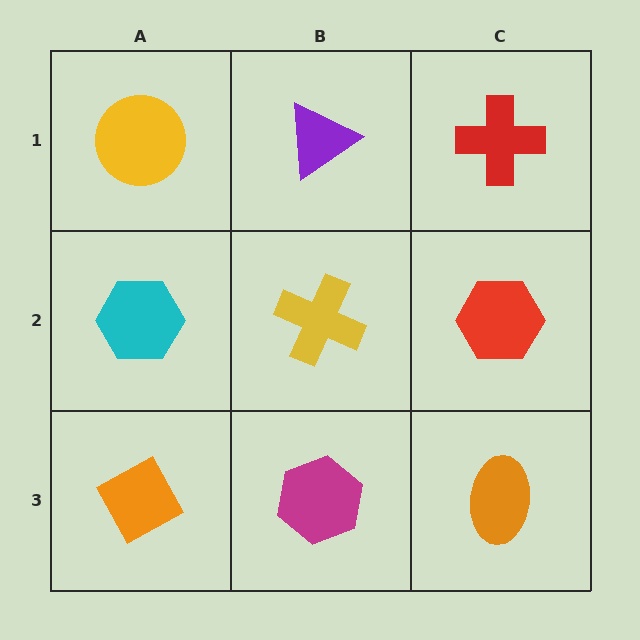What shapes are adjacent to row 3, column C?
A red hexagon (row 2, column C), a magenta hexagon (row 3, column B).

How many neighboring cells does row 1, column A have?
2.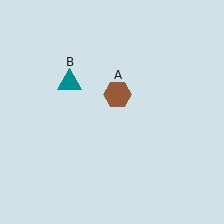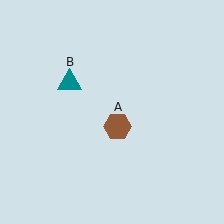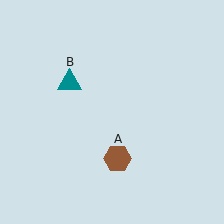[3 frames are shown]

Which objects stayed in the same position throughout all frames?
Teal triangle (object B) remained stationary.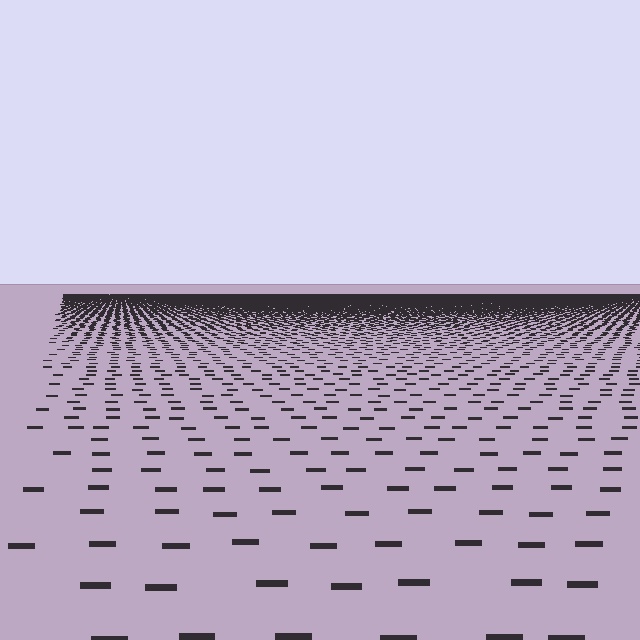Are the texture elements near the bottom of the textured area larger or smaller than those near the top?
Larger. Near the bottom, elements are closer to the viewer and appear at a bigger on-screen size.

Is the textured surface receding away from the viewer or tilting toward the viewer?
The surface is receding away from the viewer. Texture elements get smaller and denser toward the top.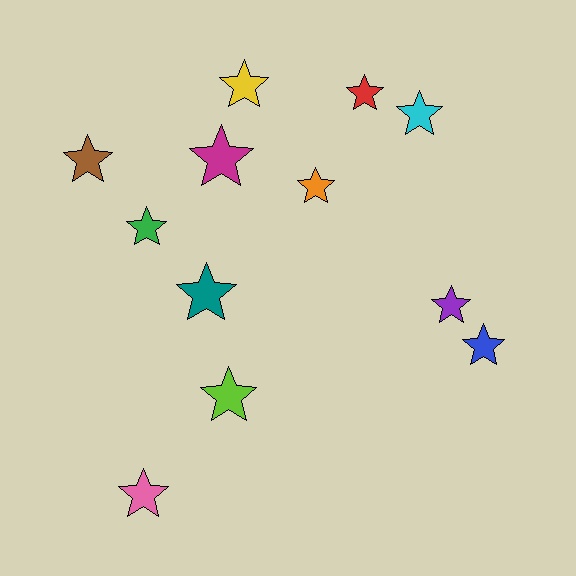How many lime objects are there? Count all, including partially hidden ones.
There is 1 lime object.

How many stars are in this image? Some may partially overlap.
There are 12 stars.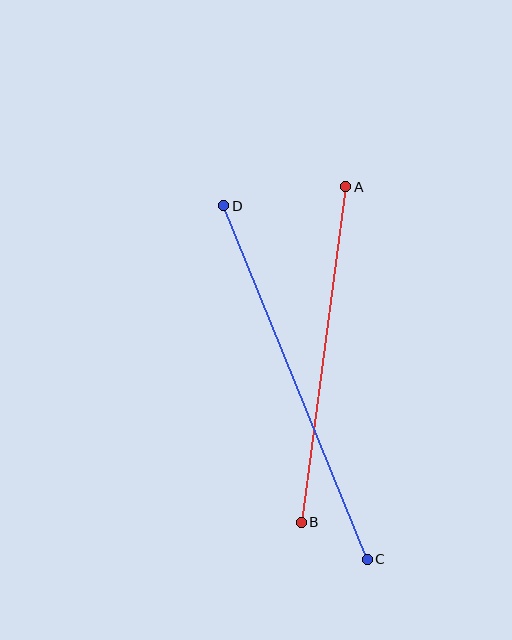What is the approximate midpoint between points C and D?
The midpoint is at approximately (295, 382) pixels.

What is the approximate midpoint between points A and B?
The midpoint is at approximately (323, 354) pixels.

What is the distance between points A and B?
The distance is approximately 339 pixels.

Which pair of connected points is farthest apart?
Points C and D are farthest apart.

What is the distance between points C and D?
The distance is approximately 382 pixels.